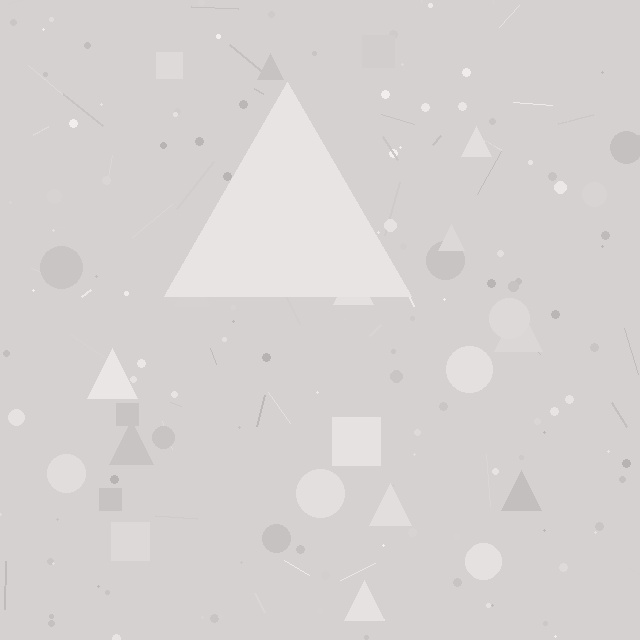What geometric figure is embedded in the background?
A triangle is embedded in the background.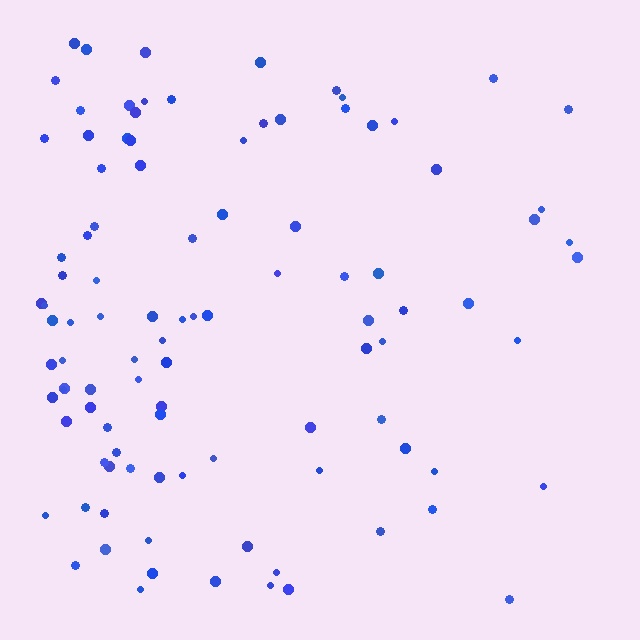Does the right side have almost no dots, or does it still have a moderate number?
Still a moderate number, just noticeably fewer than the left.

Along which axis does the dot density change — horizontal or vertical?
Horizontal.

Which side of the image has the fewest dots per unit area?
The right.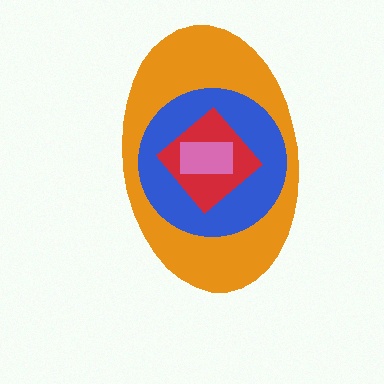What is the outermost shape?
The orange ellipse.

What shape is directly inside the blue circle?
The red diamond.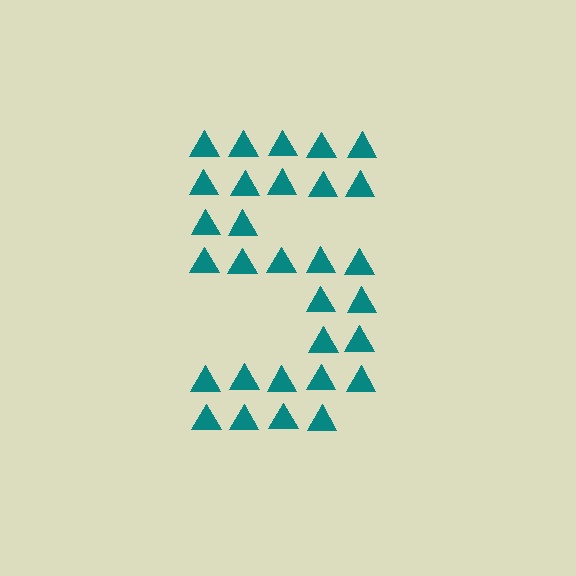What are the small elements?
The small elements are triangles.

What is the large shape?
The large shape is the digit 5.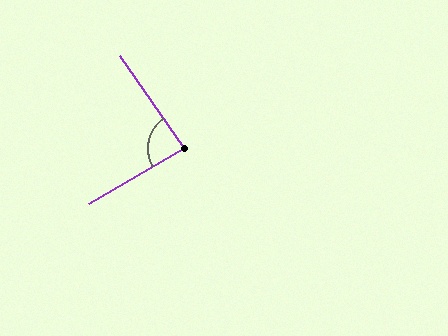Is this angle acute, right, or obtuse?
It is approximately a right angle.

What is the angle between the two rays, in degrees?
Approximately 86 degrees.